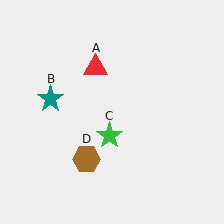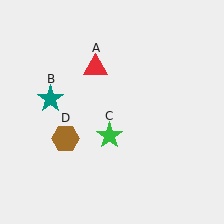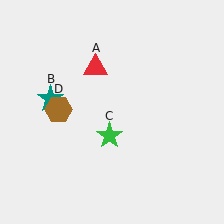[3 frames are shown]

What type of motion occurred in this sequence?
The brown hexagon (object D) rotated clockwise around the center of the scene.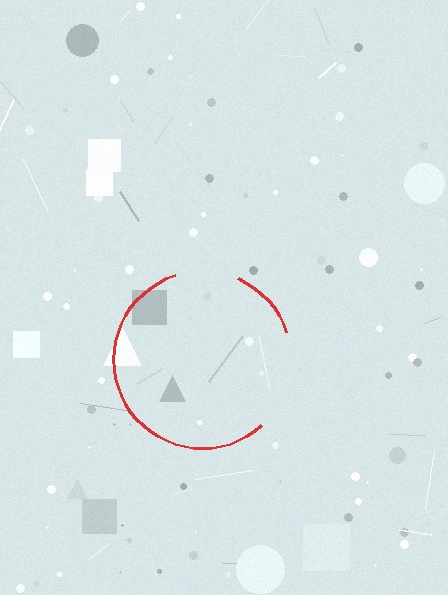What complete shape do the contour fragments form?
The contour fragments form a circle.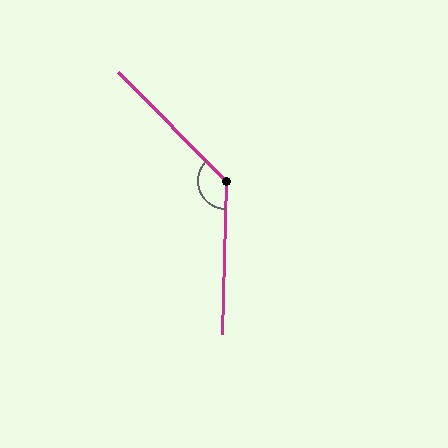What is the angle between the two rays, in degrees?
Approximately 134 degrees.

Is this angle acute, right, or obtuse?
It is obtuse.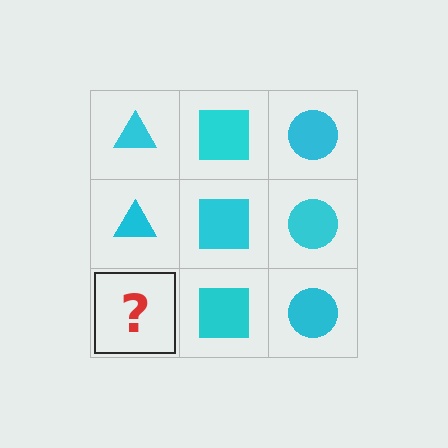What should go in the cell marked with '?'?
The missing cell should contain a cyan triangle.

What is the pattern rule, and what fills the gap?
The rule is that each column has a consistent shape. The gap should be filled with a cyan triangle.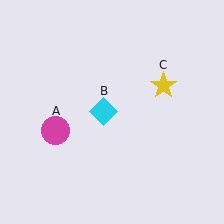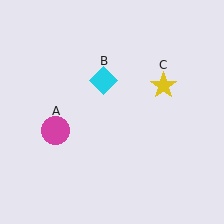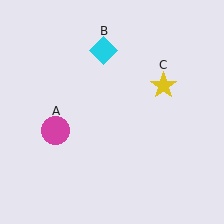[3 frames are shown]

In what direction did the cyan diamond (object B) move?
The cyan diamond (object B) moved up.